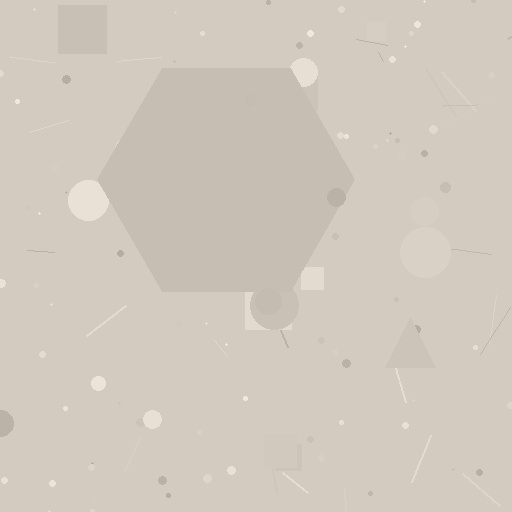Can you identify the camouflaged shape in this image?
The camouflaged shape is a hexagon.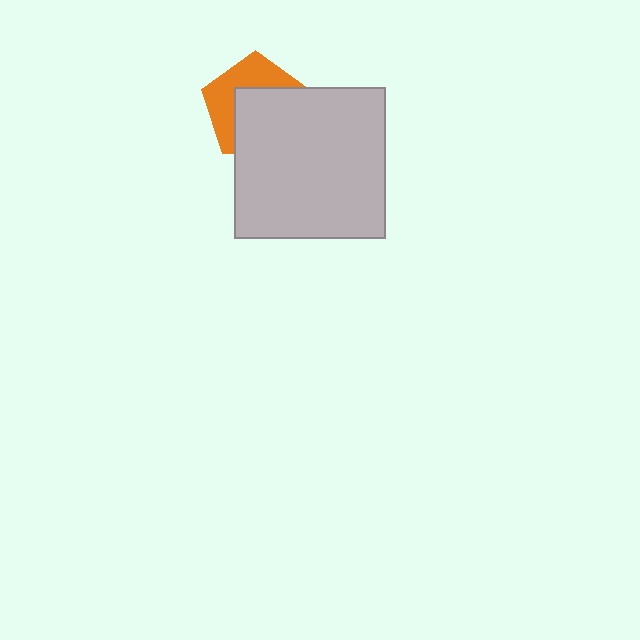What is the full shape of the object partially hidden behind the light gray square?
The partially hidden object is an orange pentagon.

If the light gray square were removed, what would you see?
You would see the complete orange pentagon.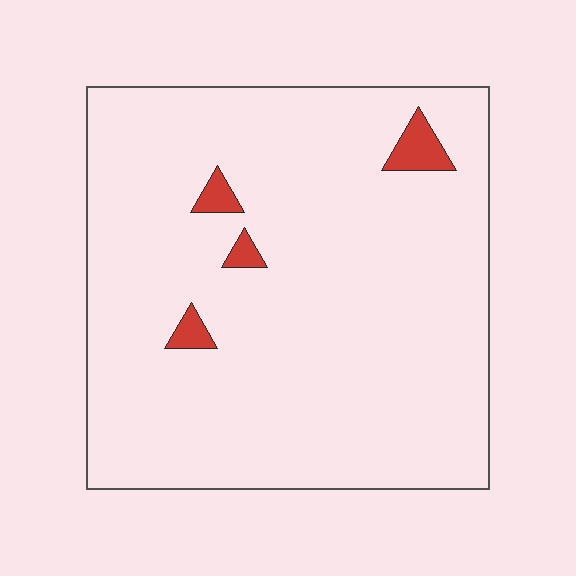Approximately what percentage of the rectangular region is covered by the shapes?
Approximately 5%.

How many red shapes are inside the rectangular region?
4.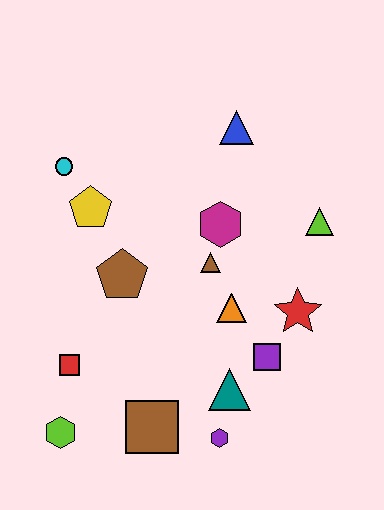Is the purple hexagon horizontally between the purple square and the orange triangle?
No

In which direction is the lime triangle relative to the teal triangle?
The lime triangle is above the teal triangle.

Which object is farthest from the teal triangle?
The cyan circle is farthest from the teal triangle.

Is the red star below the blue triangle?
Yes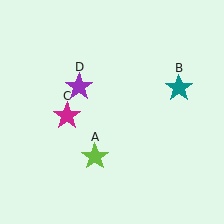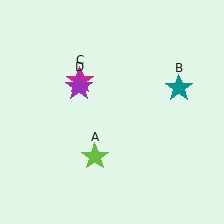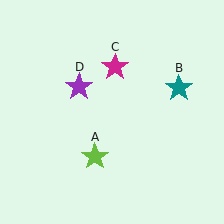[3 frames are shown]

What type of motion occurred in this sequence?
The magenta star (object C) rotated clockwise around the center of the scene.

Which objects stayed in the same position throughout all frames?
Lime star (object A) and teal star (object B) and purple star (object D) remained stationary.